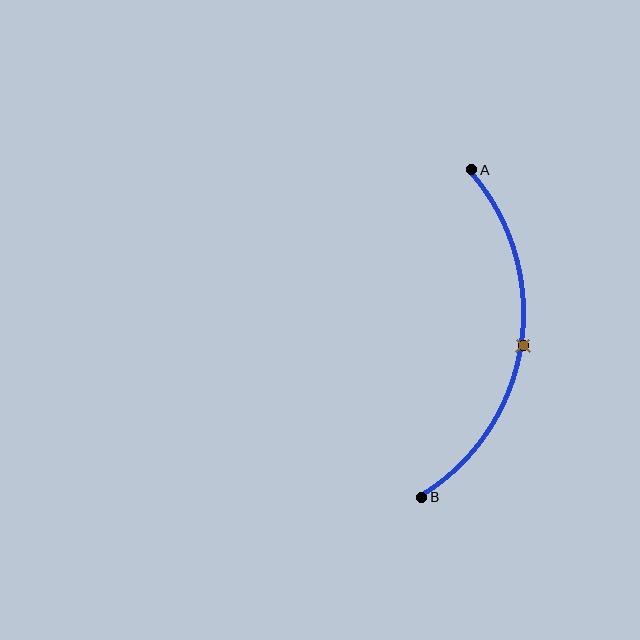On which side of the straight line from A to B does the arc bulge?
The arc bulges to the right of the straight line connecting A and B.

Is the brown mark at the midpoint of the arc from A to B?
Yes. The brown mark lies on the arc at equal arc-length from both A and B — it is the arc midpoint.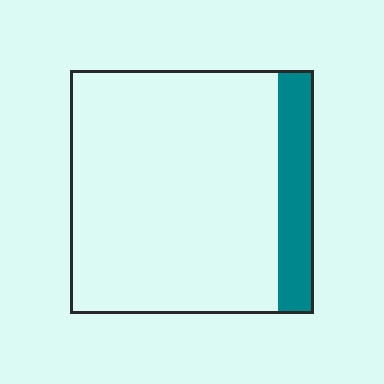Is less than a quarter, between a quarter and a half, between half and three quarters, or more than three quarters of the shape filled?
Less than a quarter.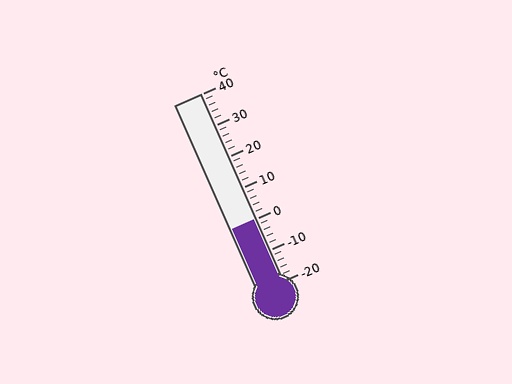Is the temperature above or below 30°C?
The temperature is below 30°C.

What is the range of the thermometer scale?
The thermometer scale ranges from -20°C to 40°C.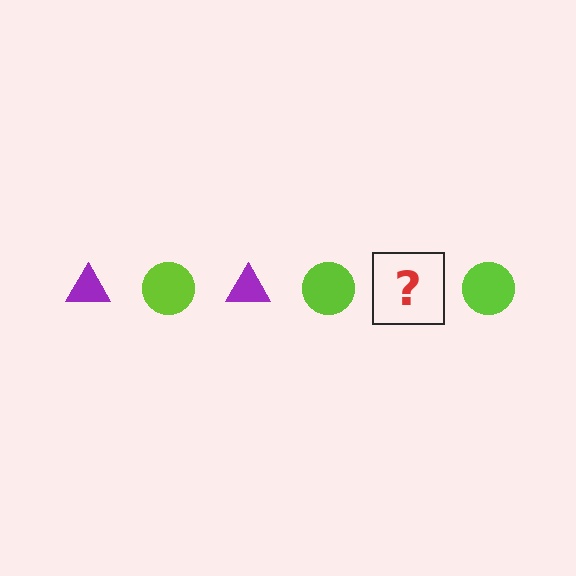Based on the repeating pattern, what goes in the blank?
The blank should be a purple triangle.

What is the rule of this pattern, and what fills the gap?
The rule is that the pattern alternates between purple triangle and lime circle. The gap should be filled with a purple triangle.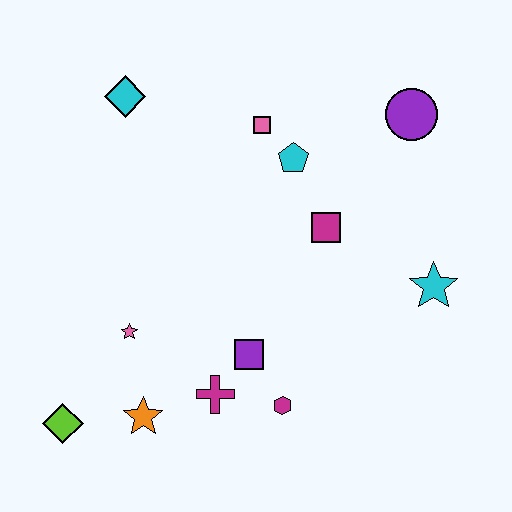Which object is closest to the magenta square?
The cyan pentagon is closest to the magenta square.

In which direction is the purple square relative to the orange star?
The purple square is to the right of the orange star.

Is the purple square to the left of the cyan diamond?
No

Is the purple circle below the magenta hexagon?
No